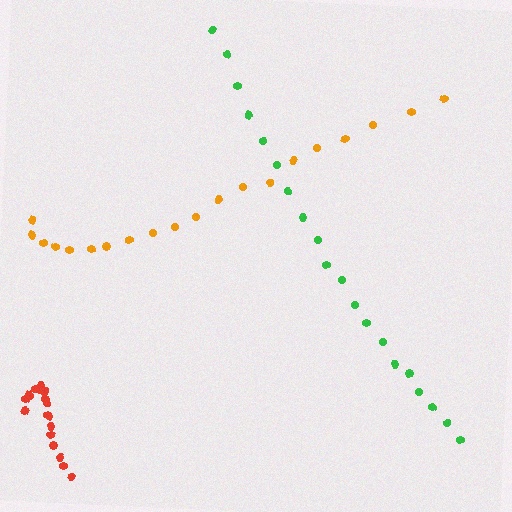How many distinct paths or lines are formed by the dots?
There are 3 distinct paths.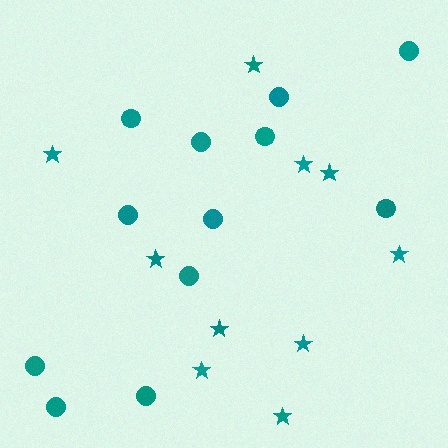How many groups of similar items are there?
There are 2 groups: one group of stars (10) and one group of circles (12).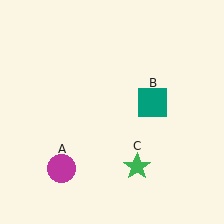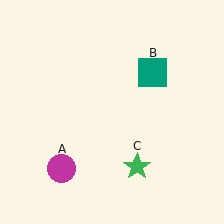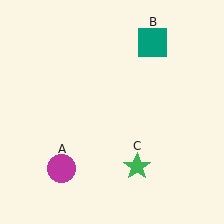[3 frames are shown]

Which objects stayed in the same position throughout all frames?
Magenta circle (object A) and green star (object C) remained stationary.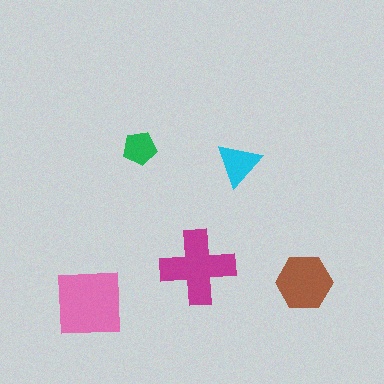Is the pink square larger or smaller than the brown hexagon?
Larger.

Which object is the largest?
The pink square.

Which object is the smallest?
The green pentagon.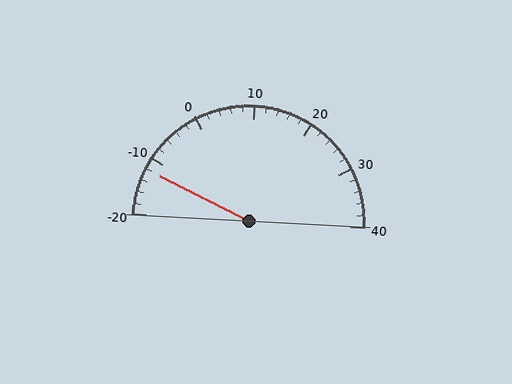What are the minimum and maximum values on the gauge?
The gauge ranges from -20 to 40.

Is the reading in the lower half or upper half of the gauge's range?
The reading is in the lower half of the range (-20 to 40).